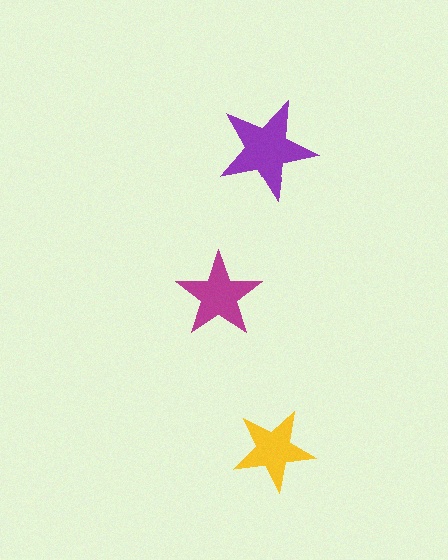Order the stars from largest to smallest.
the purple one, the magenta one, the yellow one.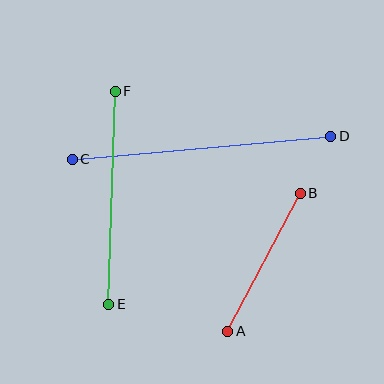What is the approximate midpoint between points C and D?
The midpoint is at approximately (202, 148) pixels.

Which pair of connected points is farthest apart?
Points C and D are farthest apart.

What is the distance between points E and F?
The distance is approximately 213 pixels.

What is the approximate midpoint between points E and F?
The midpoint is at approximately (112, 198) pixels.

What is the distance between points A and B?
The distance is approximately 156 pixels.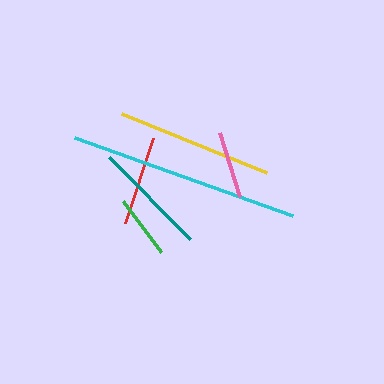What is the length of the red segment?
The red segment is approximately 89 pixels long.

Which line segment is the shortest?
The green line is the shortest at approximately 63 pixels.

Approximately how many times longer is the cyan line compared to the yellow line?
The cyan line is approximately 1.5 times the length of the yellow line.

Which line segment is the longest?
The cyan line is the longest at approximately 232 pixels.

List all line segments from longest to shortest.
From longest to shortest: cyan, yellow, teal, red, pink, green.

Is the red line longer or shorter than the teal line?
The teal line is longer than the red line.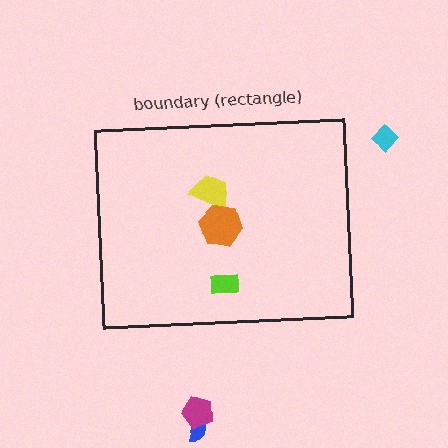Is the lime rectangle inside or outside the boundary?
Inside.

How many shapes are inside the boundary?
4 inside, 3 outside.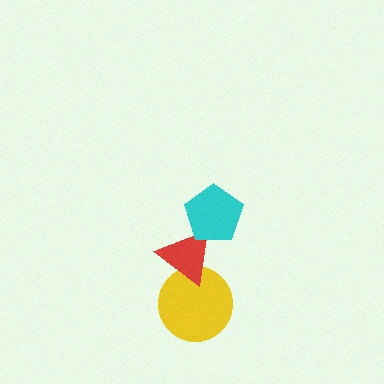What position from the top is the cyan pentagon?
The cyan pentagon is 1st from the top.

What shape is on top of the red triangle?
The cyan pentagon is on top of the red triangle.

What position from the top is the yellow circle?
The yellow circle is 3rd from the top.